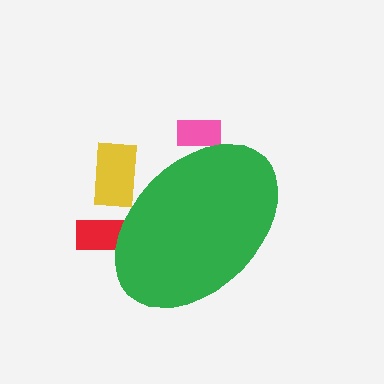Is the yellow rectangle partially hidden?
Yes, the yellow rectangle is partially hidden behind the green ellipse.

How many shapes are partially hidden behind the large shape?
3 shapes are partially hidden.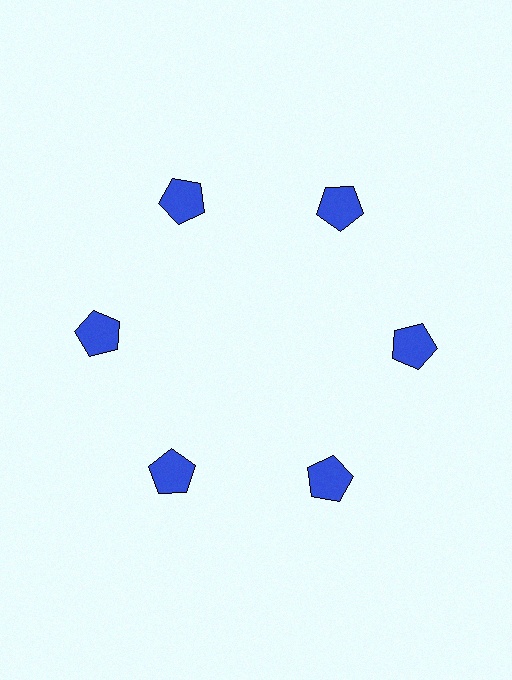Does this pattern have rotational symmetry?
Yes, this pattern has 6-fold rotational symmetry. It looks the same after rotating 60 degrees around the center.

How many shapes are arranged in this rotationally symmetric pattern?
There are 6 shapes, arranged in 6 groups of 1.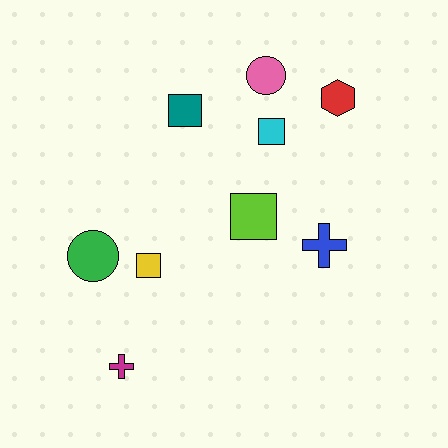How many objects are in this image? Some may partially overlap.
There are 9 objects.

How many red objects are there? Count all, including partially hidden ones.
There is 1 red object.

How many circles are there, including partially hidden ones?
There are 2 circles.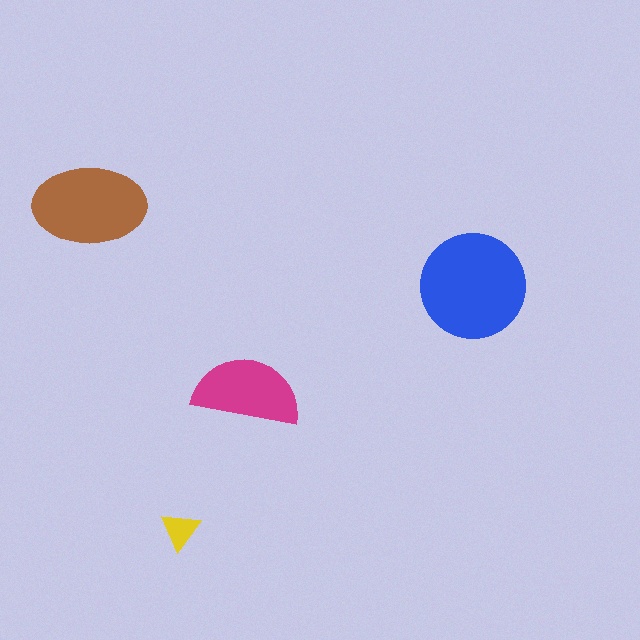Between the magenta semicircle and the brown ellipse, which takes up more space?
The brown ellipse.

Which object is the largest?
The blue circle.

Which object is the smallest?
The yellow triangle.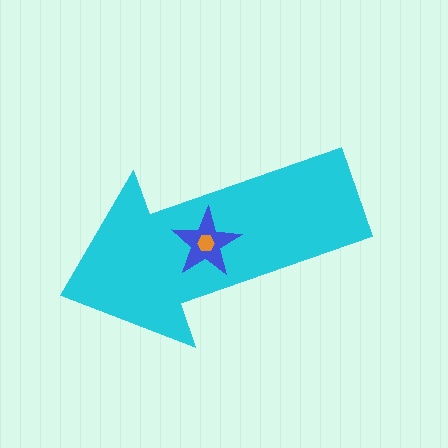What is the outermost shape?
The cyan arrow.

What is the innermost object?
The orange hexagon.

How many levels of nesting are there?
3.